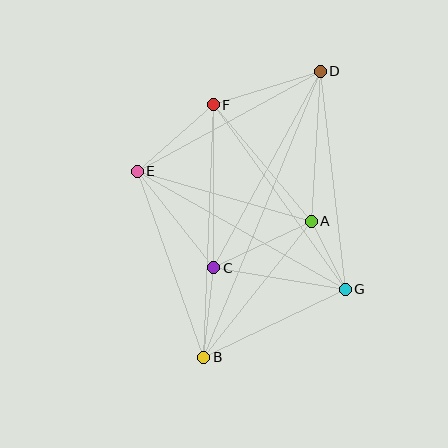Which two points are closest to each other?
Points A and G are closest to each other.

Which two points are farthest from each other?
Points B and D are farthest from each other.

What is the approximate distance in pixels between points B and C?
The distance between B and C is approximately 90 pixels.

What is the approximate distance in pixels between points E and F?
The distance between E and F is approximately 100 pixels.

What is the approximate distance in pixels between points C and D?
The distance between C and D is approximately 224 pixels.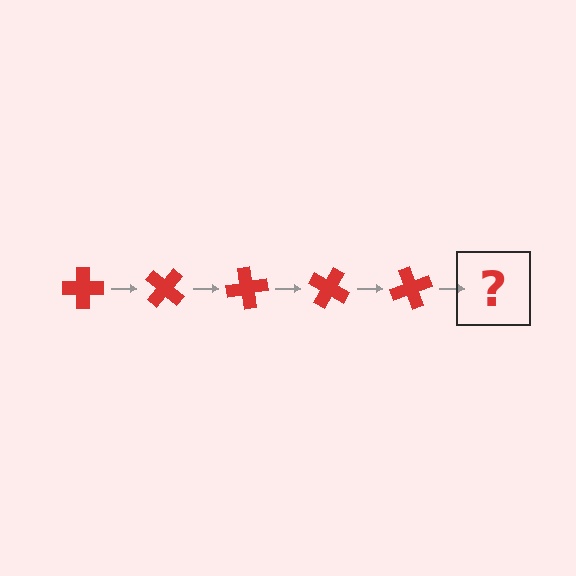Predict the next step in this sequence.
The next step is a red cross rotated 200 degrees.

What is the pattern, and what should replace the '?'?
The pattern is that the cross rotates 40 degrees each step. The '?' should be a red cross rotated 200 degrees.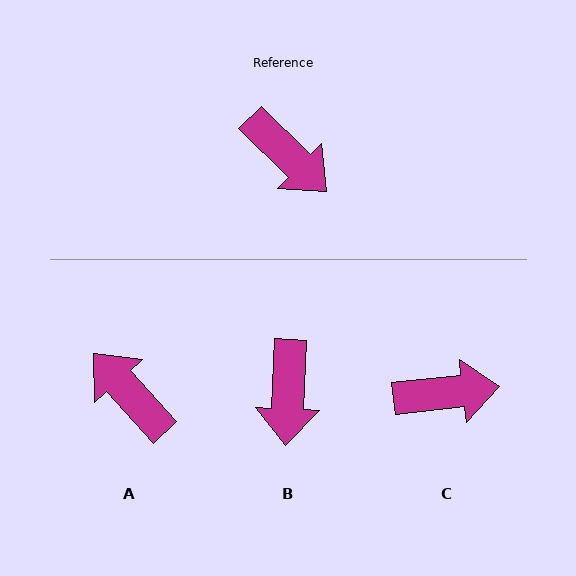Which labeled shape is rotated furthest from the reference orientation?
A, about 176 degrees away.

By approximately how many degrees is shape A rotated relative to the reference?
Approximately 176 degrees counter-clockwise.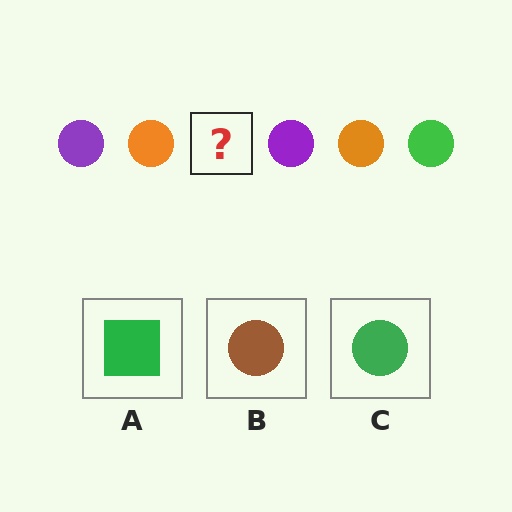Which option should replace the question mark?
Option C.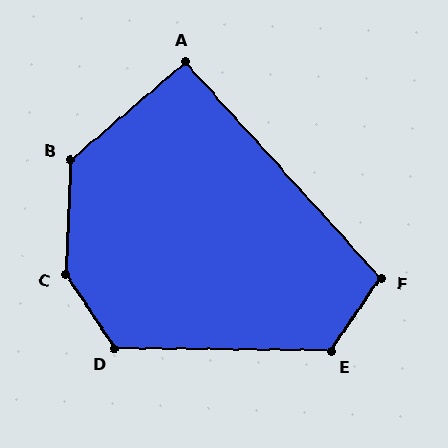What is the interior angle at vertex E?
Approximately 124 degrees (obtuse).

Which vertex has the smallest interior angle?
A, at approximately 92 degrees.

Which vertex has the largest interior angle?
C, at approximately 144 degrees.